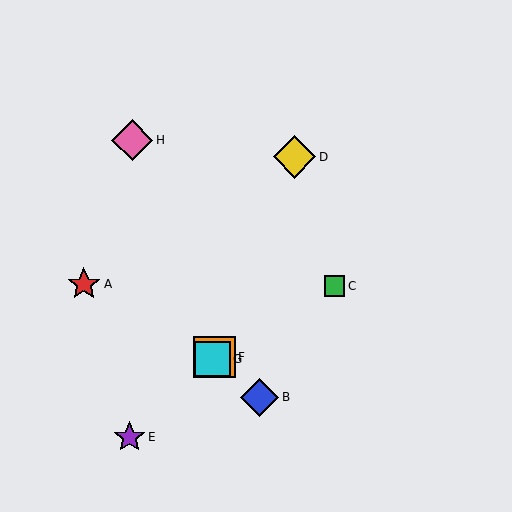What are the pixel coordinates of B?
Object B is at (260, 397).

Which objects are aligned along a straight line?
Objects E, F, G are aligned along a straight line.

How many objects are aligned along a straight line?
3 objects (E, F, G) are aligned along a straight line.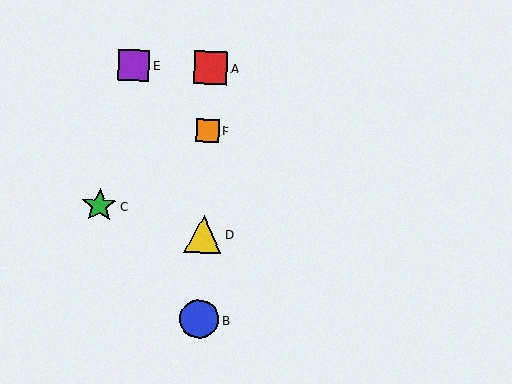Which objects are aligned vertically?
Objects A, B, D, F are aligned vertically.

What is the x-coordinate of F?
Object F is at x≈208.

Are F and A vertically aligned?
Yes, both are at x≈208.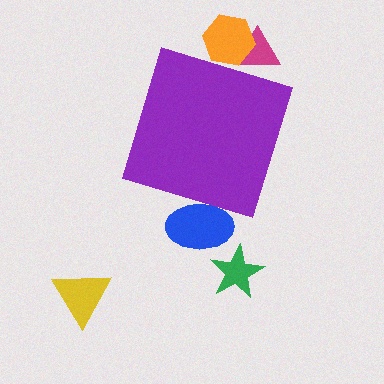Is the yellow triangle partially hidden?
No, the yellow triangle is fully visible.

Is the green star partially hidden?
No, the green star is fully visible.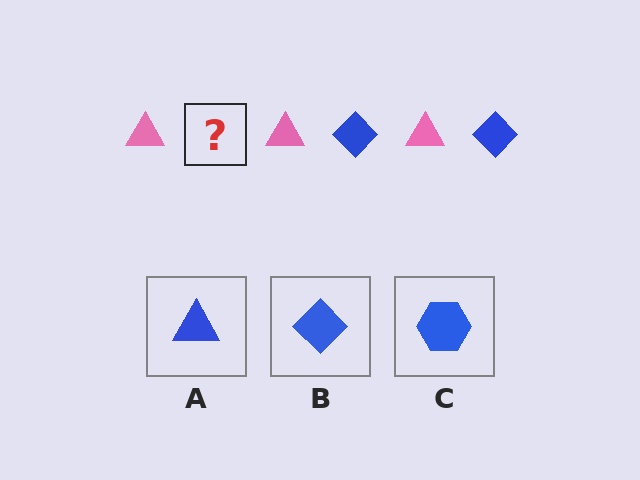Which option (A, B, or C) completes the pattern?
B.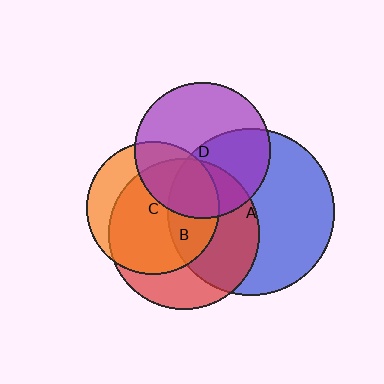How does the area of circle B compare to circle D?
Approximately 1.2 times.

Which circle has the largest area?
Circle A (blue).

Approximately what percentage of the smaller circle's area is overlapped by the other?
Approximately 75%.